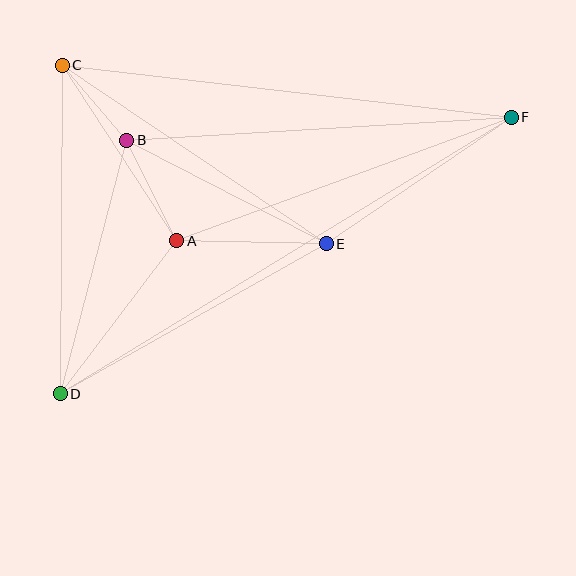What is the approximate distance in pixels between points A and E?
The distance between A and E is approximately 150 pixels.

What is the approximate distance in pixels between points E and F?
The distance between E and F is approximately 224 pixels.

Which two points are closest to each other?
Points B and C are closest to each other.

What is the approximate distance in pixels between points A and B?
The distance between A and B is approximately 112 pixels.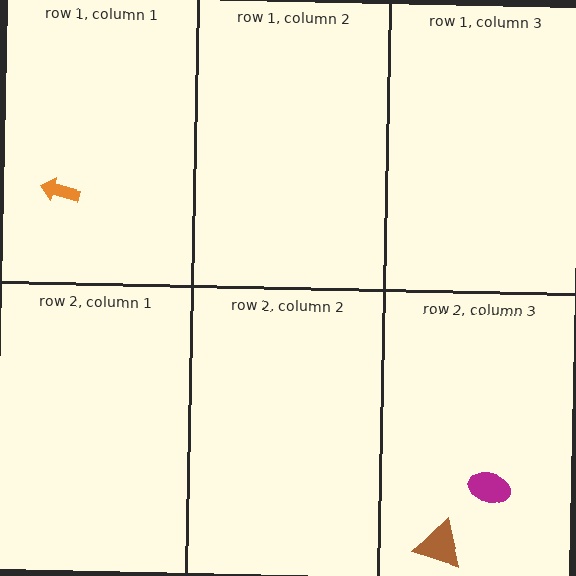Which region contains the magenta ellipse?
The row 2, column 3 region.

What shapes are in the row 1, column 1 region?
The orange arrow.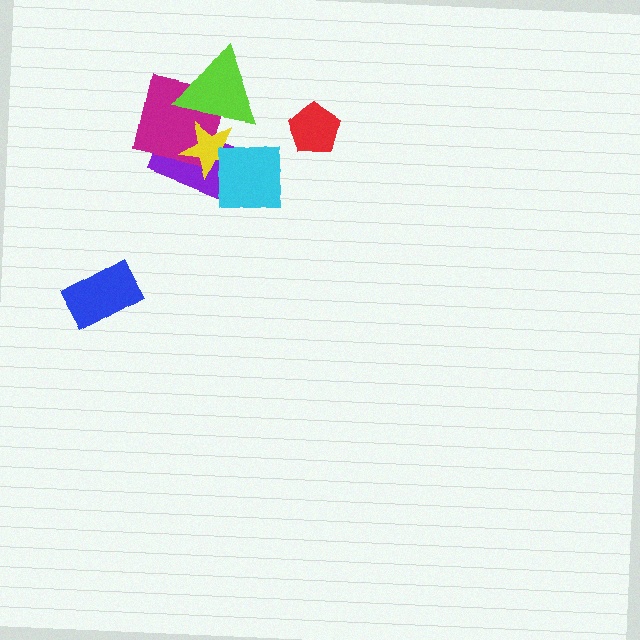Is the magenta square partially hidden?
Yes, it is partially covered by another shape.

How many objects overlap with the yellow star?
4 objects overlap with the yellow star.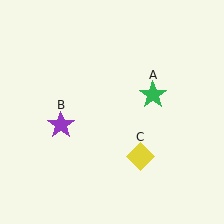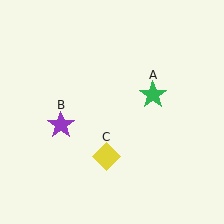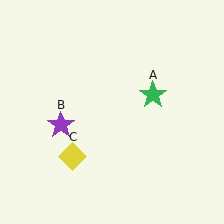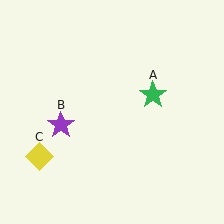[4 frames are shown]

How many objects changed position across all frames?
1 object changed position: yellow diamond (object C).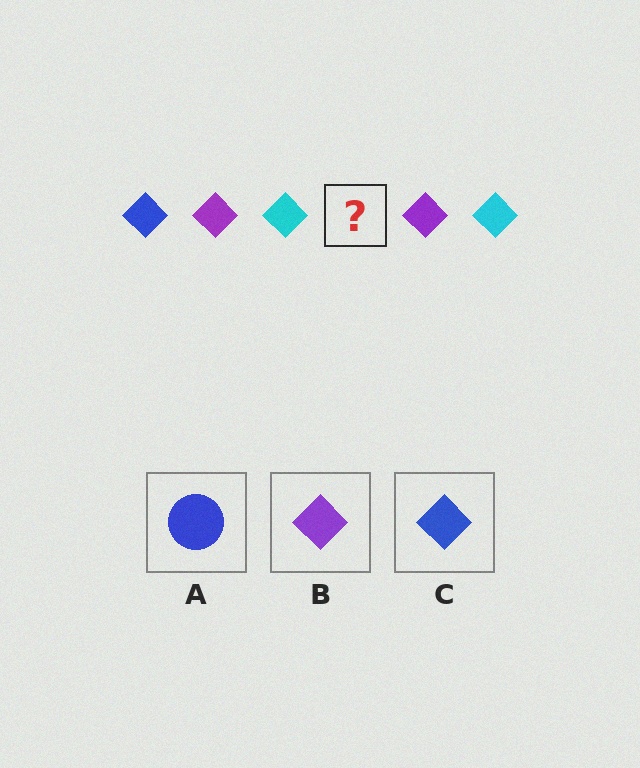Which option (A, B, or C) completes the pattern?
C.